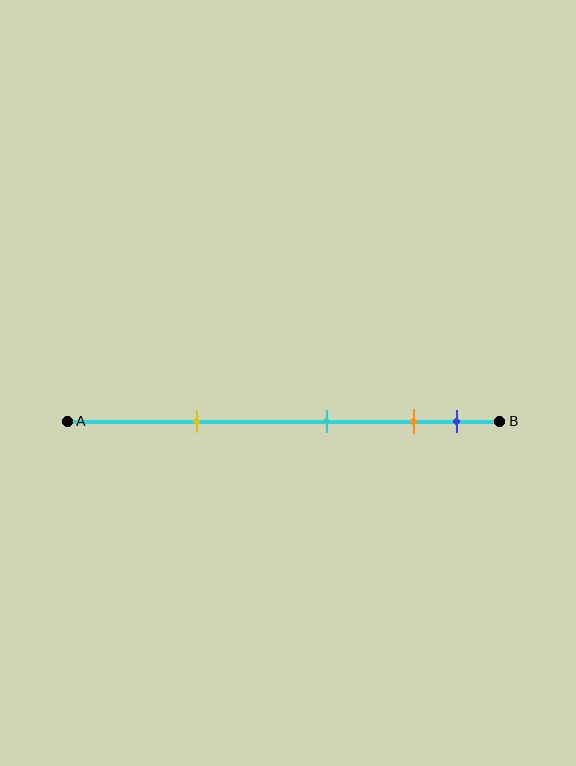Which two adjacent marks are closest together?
The orange and blue marks are the closest adjacent pair.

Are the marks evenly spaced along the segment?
No, the marks are not evenly spaced.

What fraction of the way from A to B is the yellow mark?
The yellow mark is approximately 30% (0.3) of the way from A to B.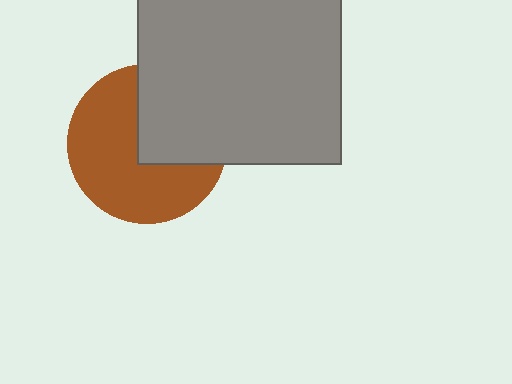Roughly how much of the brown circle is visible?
About half of it is visible (roughly 62%).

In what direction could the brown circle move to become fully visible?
The brown circle could move toward the lower-left. That would shift it out from behind the gray square entirely.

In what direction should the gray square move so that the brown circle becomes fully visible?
The gray square should move toward the upper-right. That is the shortest direction to clear the overlap and leave the brown circle fully visible.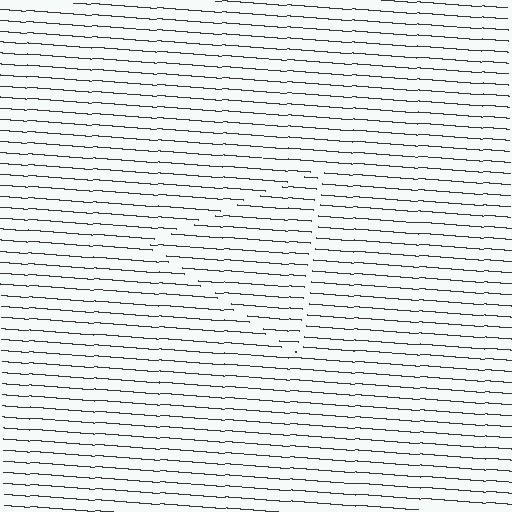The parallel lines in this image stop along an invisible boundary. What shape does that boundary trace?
An illusory triangle. The interior of the shape contains the same grating, shifted by half a period — the contour is defined by the phase discontinuity where line-ends from the inner and outer gratings abut.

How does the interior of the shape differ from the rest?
The interior of the shape contains the same grating, shifted by half a period — the contour is defined by the phase discontinuity where line-ends from the inner and outer gratings abut.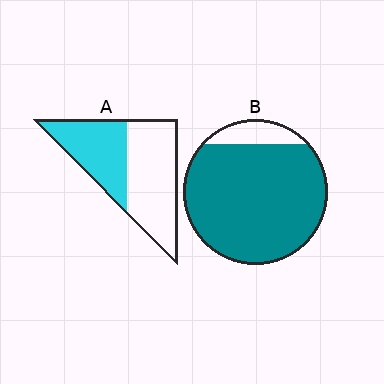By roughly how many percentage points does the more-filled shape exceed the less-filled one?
By roughly 45 percentage points (B over A).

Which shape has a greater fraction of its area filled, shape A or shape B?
Shape B.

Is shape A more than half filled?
No.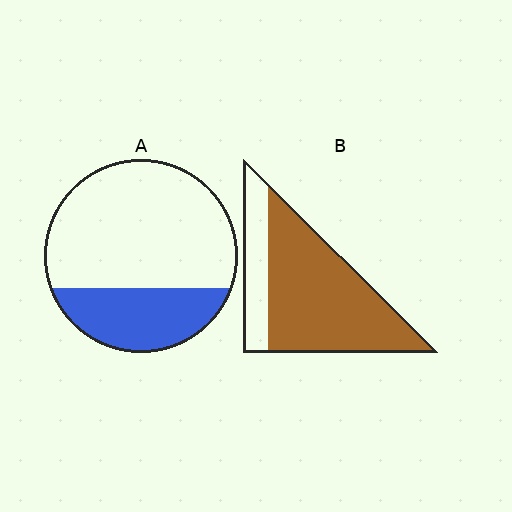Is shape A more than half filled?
No.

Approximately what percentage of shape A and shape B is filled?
A is approximately 30% and B is approximately 75%.